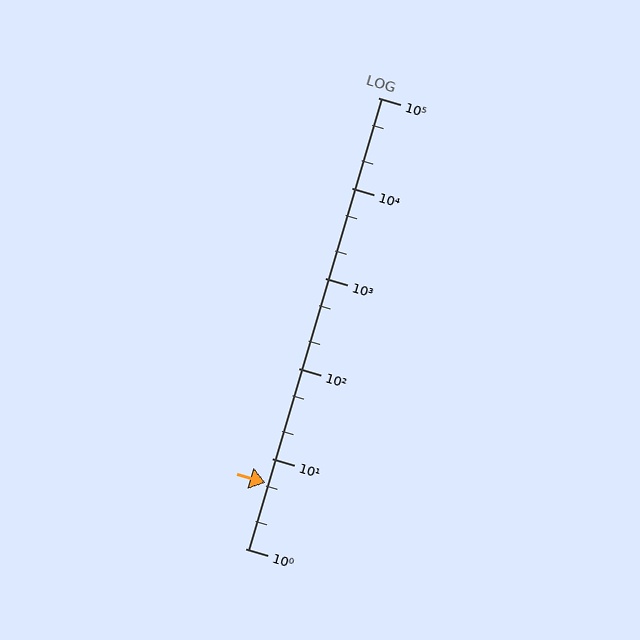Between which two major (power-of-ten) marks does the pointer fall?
The pointer is between 1 and 10.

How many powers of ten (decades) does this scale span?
The scale spans 5 decades, from 1 to 100000.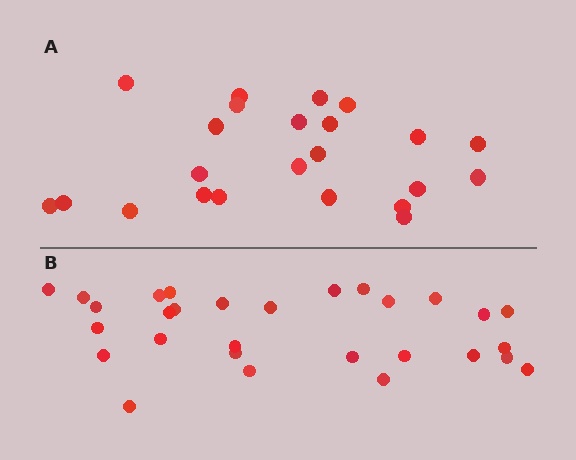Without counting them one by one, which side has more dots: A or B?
Region B (the bottom region) has more dots.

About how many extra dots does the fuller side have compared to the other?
Region B has about 6 more dots than region A.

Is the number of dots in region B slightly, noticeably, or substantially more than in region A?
Region B has noticeably more, but not dramatically so. The ratio is roughly 1.3 to 1.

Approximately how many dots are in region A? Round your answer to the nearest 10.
About 20 dots. (The exact count is 23, which rounds to 20.)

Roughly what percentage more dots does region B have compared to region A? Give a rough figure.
About 25% more.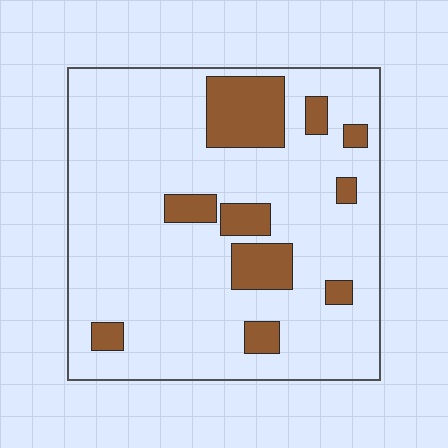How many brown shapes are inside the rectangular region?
10.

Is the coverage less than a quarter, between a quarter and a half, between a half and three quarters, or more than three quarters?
Less than a quarter.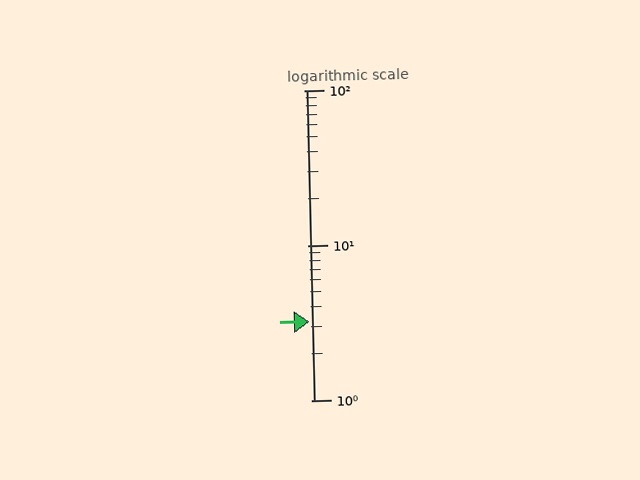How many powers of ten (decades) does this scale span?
The scale spans 2 decades, from 1 to 100.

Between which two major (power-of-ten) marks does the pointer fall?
The pointer is between 1 and 10.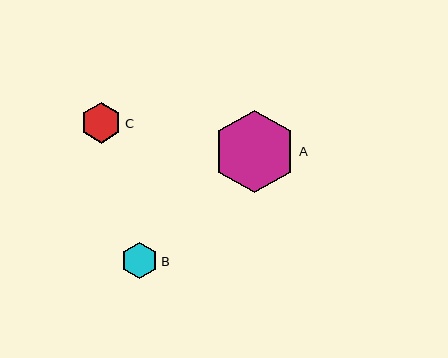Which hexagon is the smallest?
Hexagon B is the smallest with a size of approximately 36 pixels.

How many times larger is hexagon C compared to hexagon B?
Hexagon C is approximately 1.1 times the size of hexagon B.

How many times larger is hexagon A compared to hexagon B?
Hexagon A is approximately 2.3 times the size of hexagon B.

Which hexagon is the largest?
Hexagon A is the largest with a size of approximately 83 pixels.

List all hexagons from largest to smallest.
From largest to smallest: A, C, B.